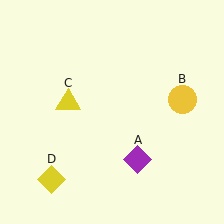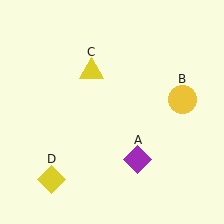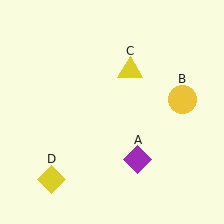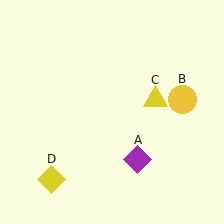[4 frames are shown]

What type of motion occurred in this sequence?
The yellow triangle (object C) rotated clockwise around the center of the scene.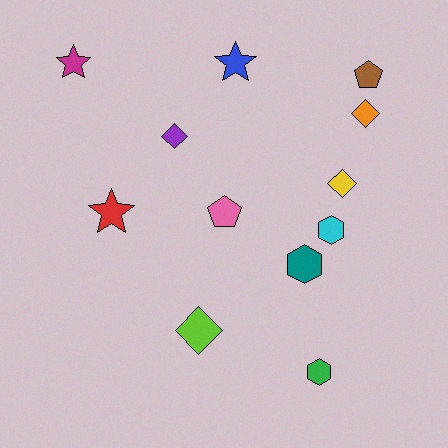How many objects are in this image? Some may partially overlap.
There are 12 objects.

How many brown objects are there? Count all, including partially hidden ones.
There is 1 brown object.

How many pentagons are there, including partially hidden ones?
There are 2 pentagons.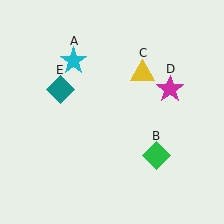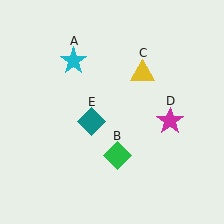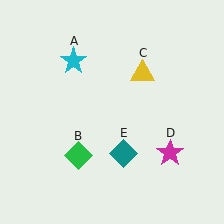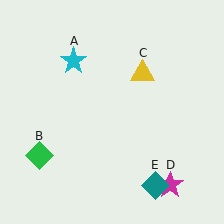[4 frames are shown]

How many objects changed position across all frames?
3 objects changed position: green diamond (object B), magenta star (object D), teal diamond (object E).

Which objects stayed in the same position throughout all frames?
Cyan star (object A) and yellow triangle (object C) remained stationary.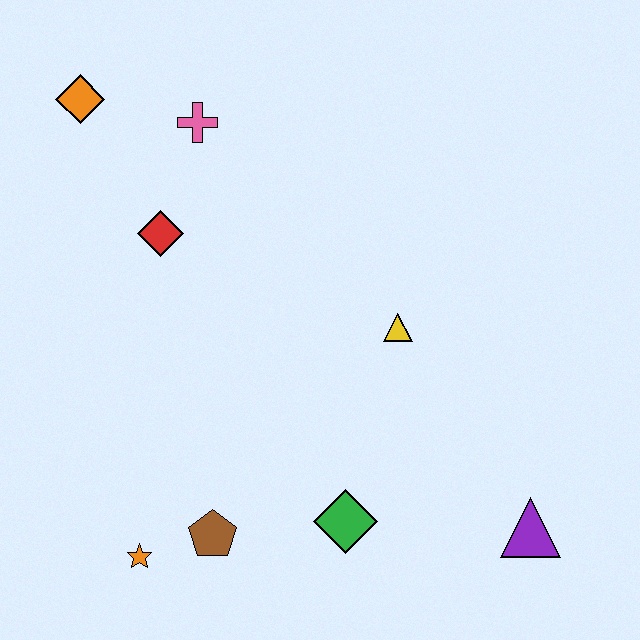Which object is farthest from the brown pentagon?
The orange diamond is farthest from the brown pentagon.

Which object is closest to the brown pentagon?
The orange star is closest to the brown pentagon.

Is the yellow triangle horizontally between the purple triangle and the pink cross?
Yes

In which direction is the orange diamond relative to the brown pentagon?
The orange diamond is above the brown pentagon.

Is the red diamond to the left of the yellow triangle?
Yes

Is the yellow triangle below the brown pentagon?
No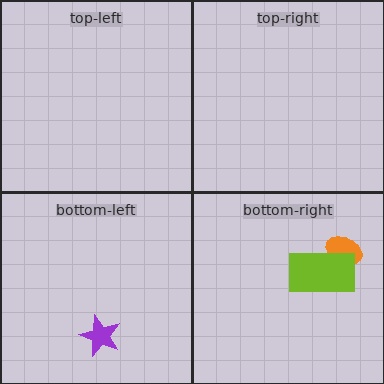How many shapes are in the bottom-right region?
2.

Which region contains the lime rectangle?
The bottom-right region.